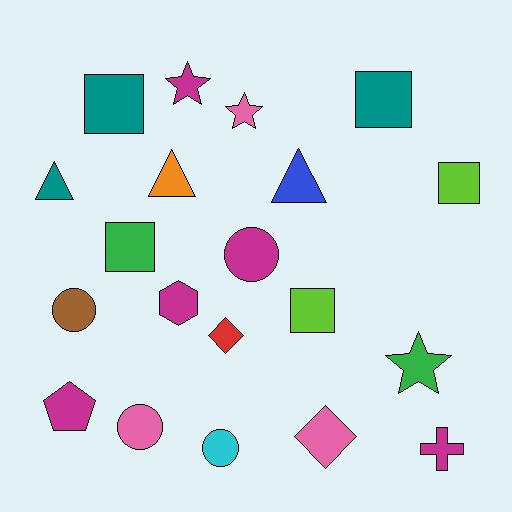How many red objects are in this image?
There is 1 red object.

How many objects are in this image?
There are 20 objects.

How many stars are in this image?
There are 3 stars.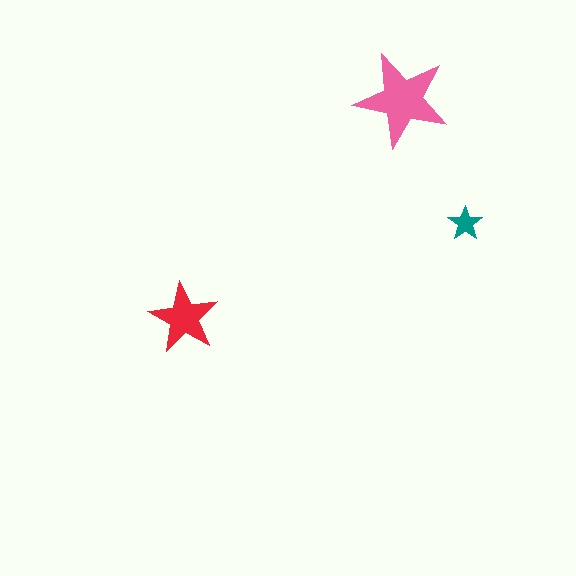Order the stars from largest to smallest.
the pink one, the red one, the teal one.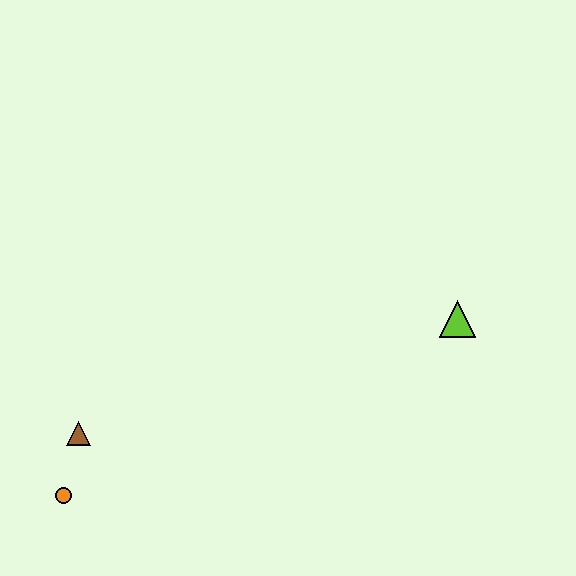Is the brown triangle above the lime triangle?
No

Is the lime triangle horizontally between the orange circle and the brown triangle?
No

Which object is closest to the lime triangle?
The brown triangle is closest to the lime triangle.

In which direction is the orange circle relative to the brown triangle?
The orange circle is below the brown triangle.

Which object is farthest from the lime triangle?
The orange circle is farthest from the lime triangle.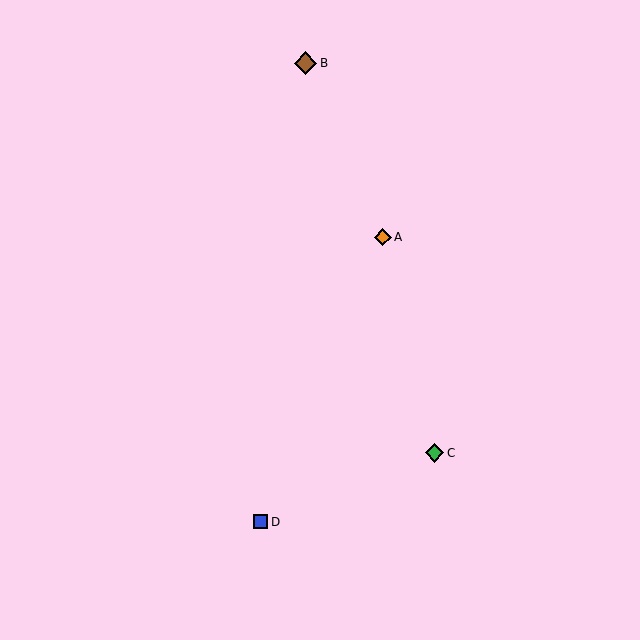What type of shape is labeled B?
Shape B is a brown diamond.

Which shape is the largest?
The brown diamond (labeled B) is the largest.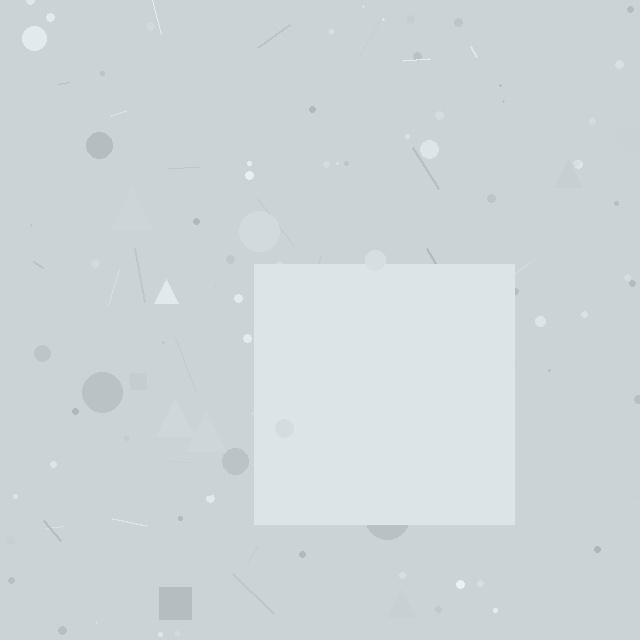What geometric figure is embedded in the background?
A square is embedded in the background.